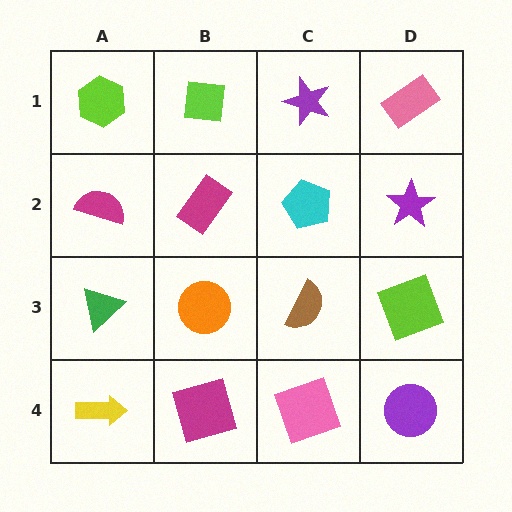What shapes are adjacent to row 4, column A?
A green triangle (row 3, column A), a magenta square (row 4, column B).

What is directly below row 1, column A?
A magenta semicircle.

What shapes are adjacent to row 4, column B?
An orange circle (row 3, column B), a yellow arrow (row 4, column A), a pink square (row 4, column C).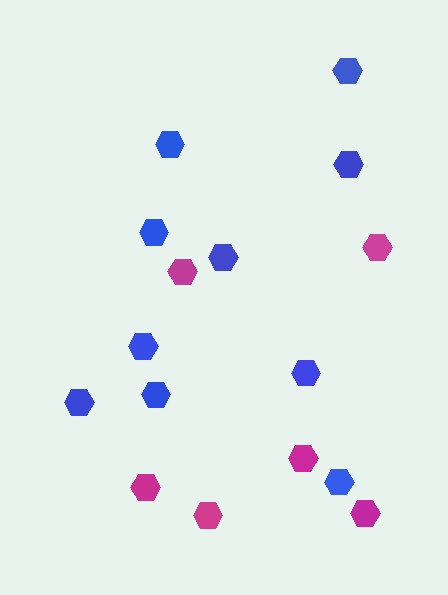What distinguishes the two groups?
There are 2 groups: one group of blue hexagons (10) and one group of magenta hexagons (6).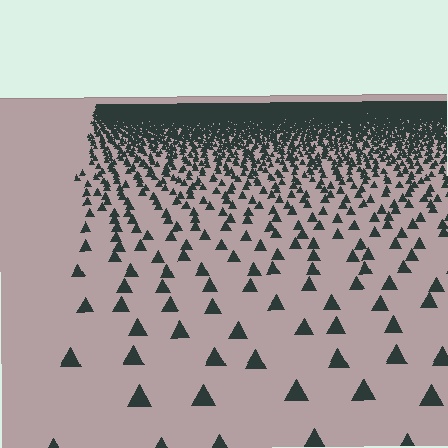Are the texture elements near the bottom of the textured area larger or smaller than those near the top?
Larger. Near the bottom, elements are closer to the viewer and appear at a bigger on-screen size.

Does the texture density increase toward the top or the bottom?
Density increases toward the top.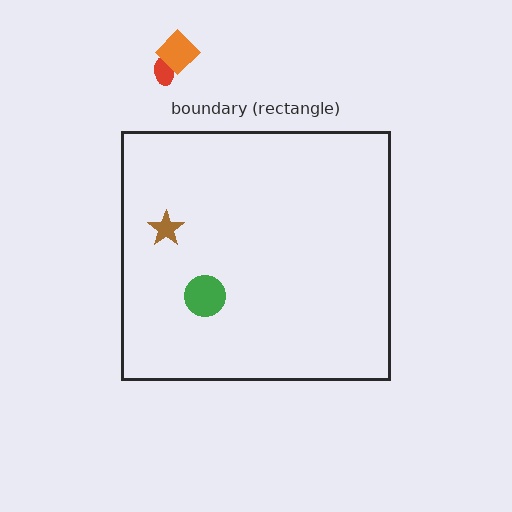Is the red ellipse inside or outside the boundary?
Outside.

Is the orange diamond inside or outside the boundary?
Outside.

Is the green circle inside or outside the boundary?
Inside.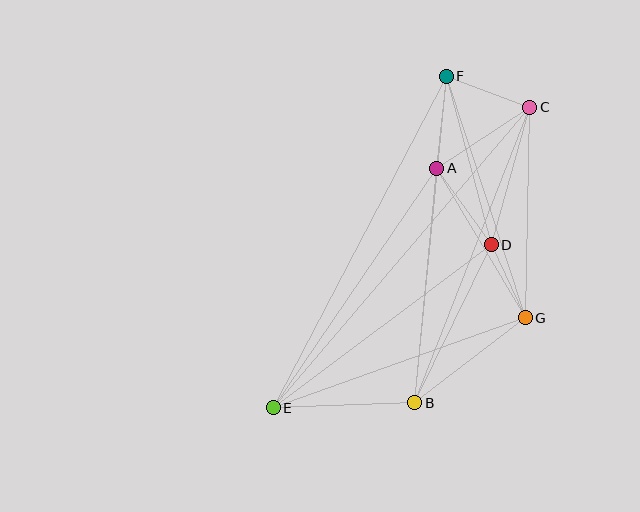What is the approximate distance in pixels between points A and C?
The distance between A and C is approximately 111 pixels.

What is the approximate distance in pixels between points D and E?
The distance between D and E is approximately 272 pixels.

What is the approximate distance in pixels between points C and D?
The distance between C and D is approximately 143 pixels.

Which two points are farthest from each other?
Points C and E are farthest from each other.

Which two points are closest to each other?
Points D and G are closest to each other.